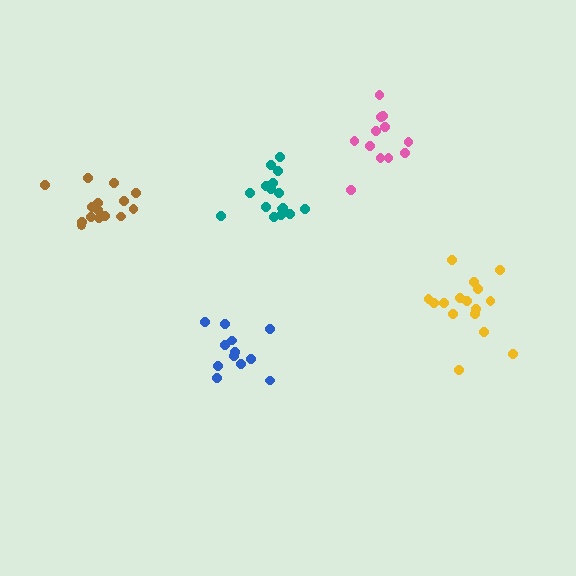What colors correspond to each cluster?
The clusters are colored: blue, teal, yellow, brown, pink.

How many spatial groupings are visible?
There are 5 spatial groupings.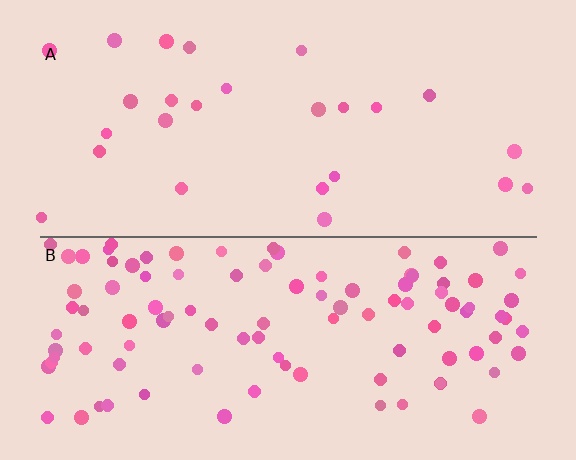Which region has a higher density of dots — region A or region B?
B (the bottom).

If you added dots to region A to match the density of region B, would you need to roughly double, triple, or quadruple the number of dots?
Approximately quadruple.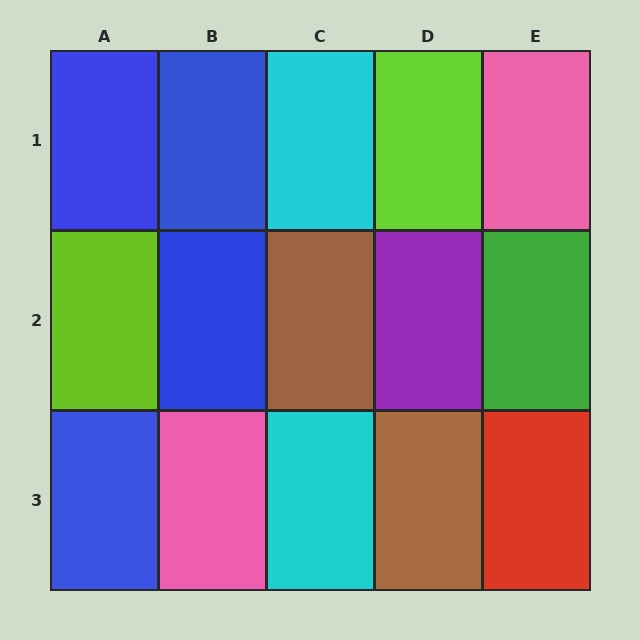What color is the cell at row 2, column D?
Purple.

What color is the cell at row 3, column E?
Red.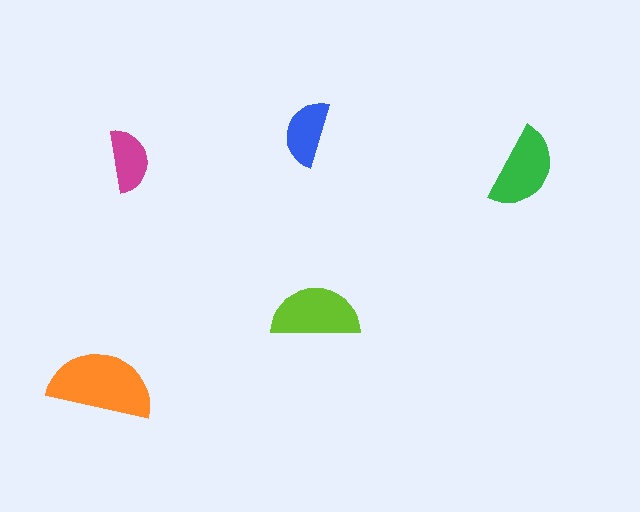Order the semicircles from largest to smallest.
the orange one, the lime one, the green one, the blue one, the magenta one.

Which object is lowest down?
The orange semicircle is bottommost.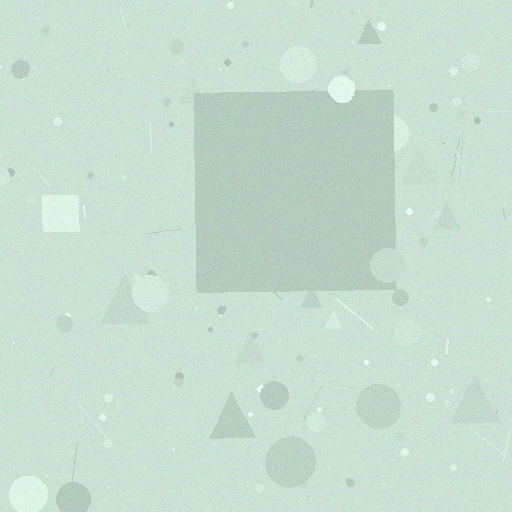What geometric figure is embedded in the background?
A square is embedded in the background.